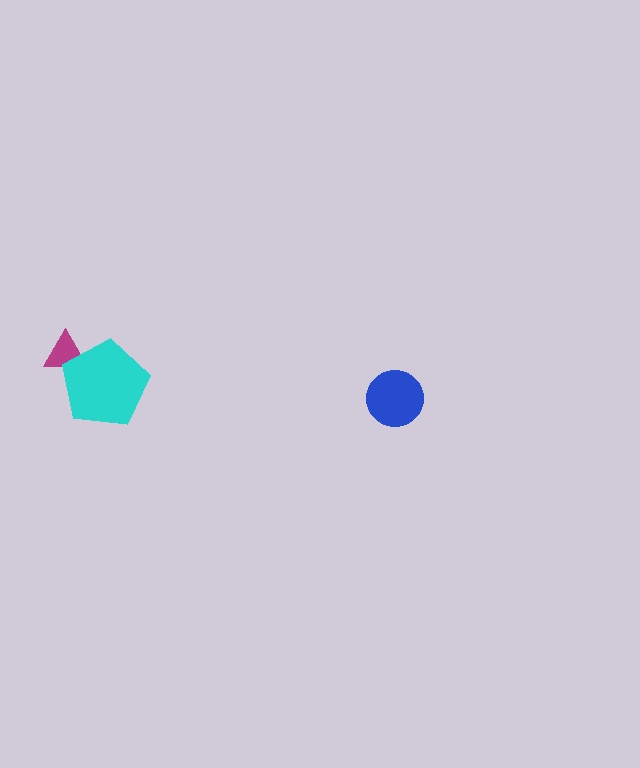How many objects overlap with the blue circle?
0 objects overlap with the blue circle.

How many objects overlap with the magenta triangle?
1 object overlaps with the magenta triangle.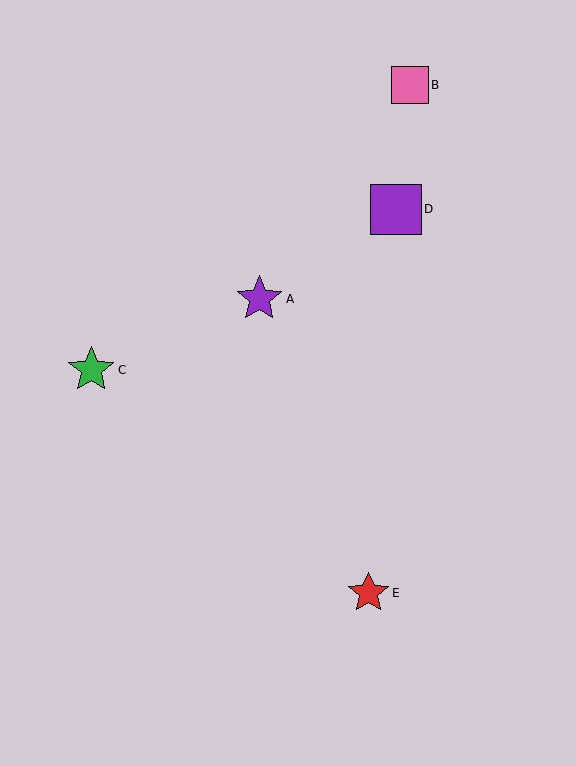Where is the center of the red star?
The center of the red star is at (369, 593).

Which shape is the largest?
The purple square (labeled D) is the largest.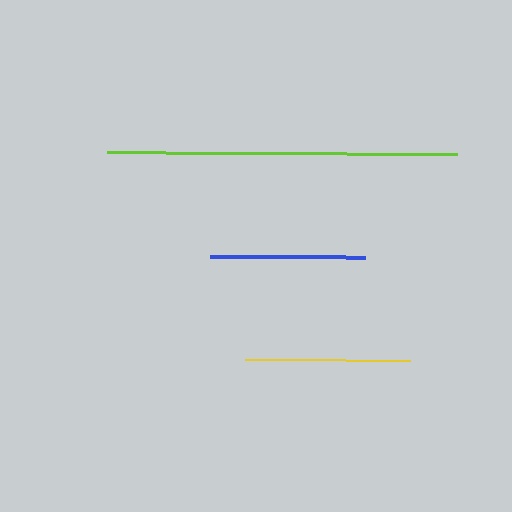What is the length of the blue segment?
The blue segment is approximately 155 pixels long.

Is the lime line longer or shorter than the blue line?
The lime line is longer than the blue line.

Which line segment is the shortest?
The blue line is the shortest at approximately 155 pixels.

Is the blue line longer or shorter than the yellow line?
The yellow line is longer than the blue line.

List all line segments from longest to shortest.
From longest to shortest: lime, yellow, blue.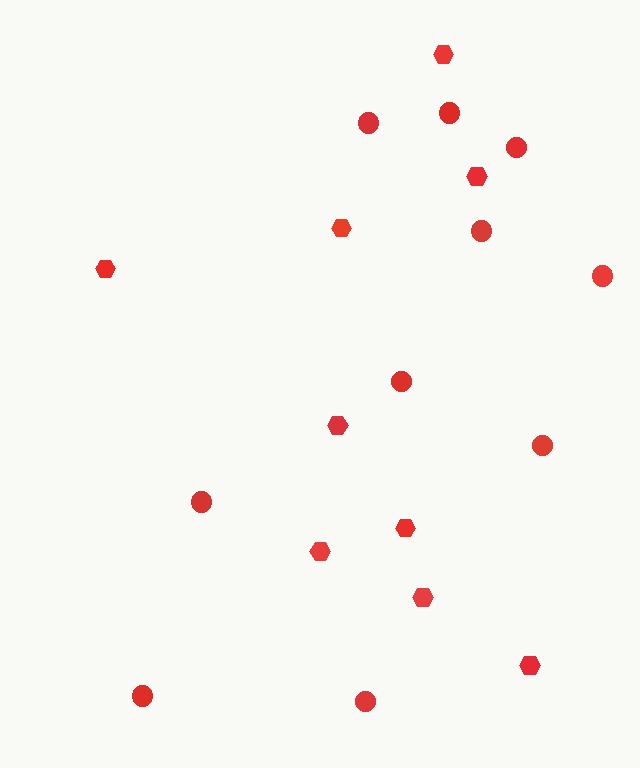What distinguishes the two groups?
There are 2 groups: one group of hexagons (9) and one group of circles (10).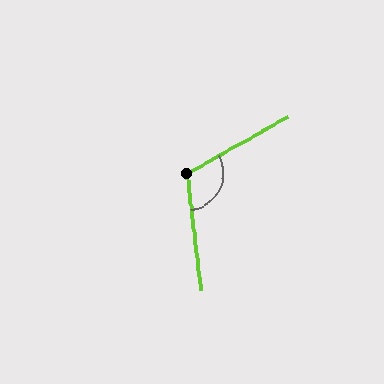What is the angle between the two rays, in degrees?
Approximately 113 degrees.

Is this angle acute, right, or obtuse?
It is obtuse.